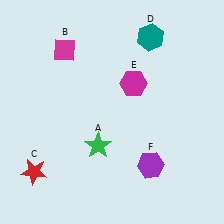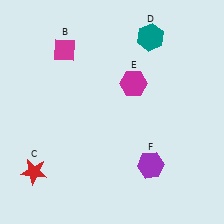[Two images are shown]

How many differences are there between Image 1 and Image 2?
There is 1 difference between the two images.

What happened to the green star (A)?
The green star (A) was removed in Image 2. It was in the bottom-left area of Image 1.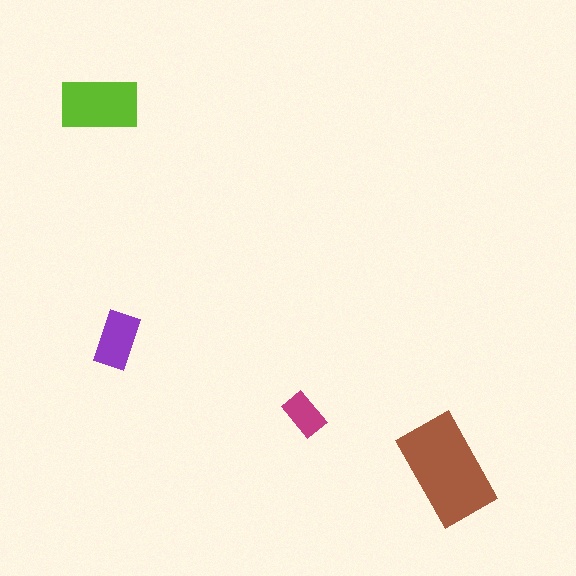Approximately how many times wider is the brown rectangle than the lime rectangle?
About 1.5 times wider.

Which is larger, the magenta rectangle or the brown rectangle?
The brown one.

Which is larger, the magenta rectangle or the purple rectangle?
The purple one.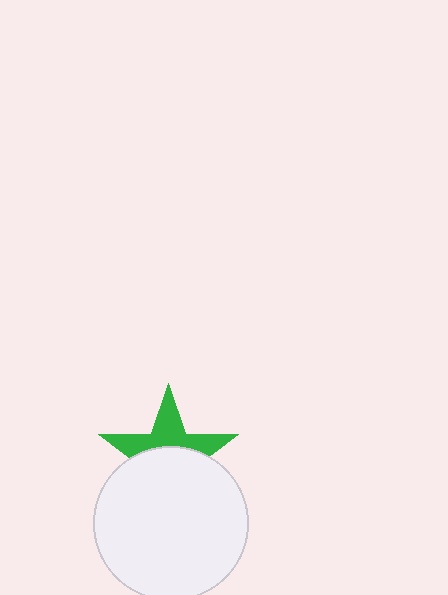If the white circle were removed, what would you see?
You would see the complete green star.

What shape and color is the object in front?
The object in front is a white circle.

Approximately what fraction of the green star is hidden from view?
Roughly 55% of the green star is hidden behind the white circle.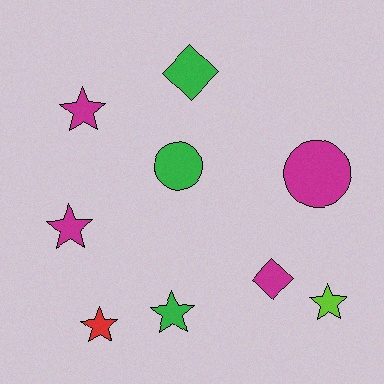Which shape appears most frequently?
Star, with 5 objects.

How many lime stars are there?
There is 1 lime star.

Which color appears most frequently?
Magenta, with 4 objects.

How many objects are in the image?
There are 9 objects.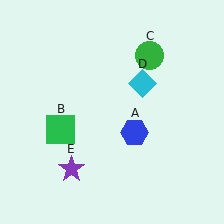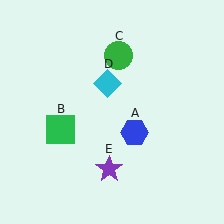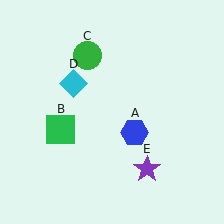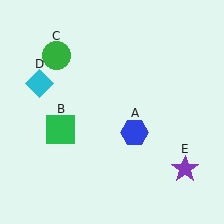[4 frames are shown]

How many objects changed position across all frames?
3 objects changed position: green circle (object C), cyan diamond (object D), purple star (object E).